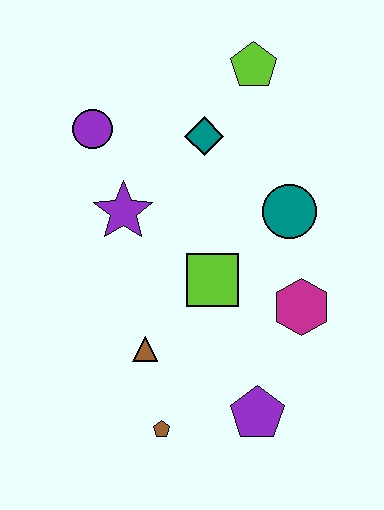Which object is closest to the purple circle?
The purple star is closest to the purple circle.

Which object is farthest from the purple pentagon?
The lime pentagon is farthest from the purple pentagon.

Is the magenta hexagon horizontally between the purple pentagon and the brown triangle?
No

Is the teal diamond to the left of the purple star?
No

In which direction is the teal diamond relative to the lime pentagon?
The teal diamond is below the lime pentagon.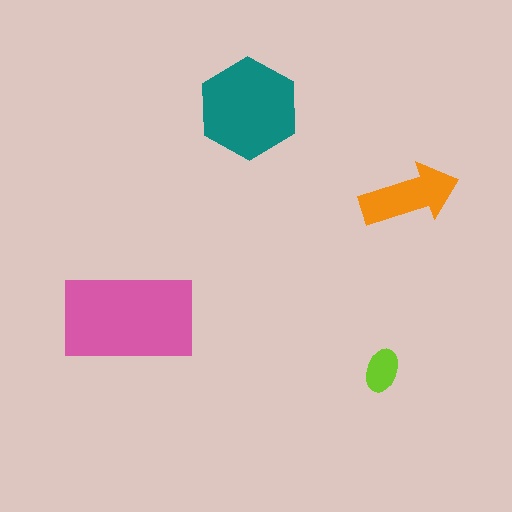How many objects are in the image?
There are 4 objects in the image.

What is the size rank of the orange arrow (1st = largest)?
3rd.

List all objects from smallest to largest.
The lime ellipse, the orange arrow, the teal hexagon, the pink rectangle.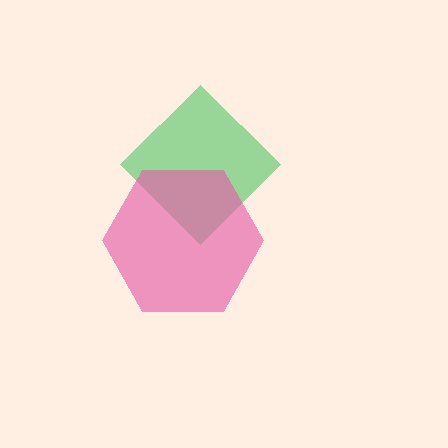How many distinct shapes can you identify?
There are 2 distinct shapes: a green diamond, a pink hexagon.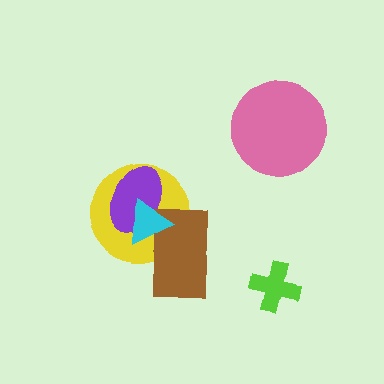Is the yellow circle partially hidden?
Yes, it is partially covered by another shape.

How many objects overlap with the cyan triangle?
3 objects overlap with the cyan triangle.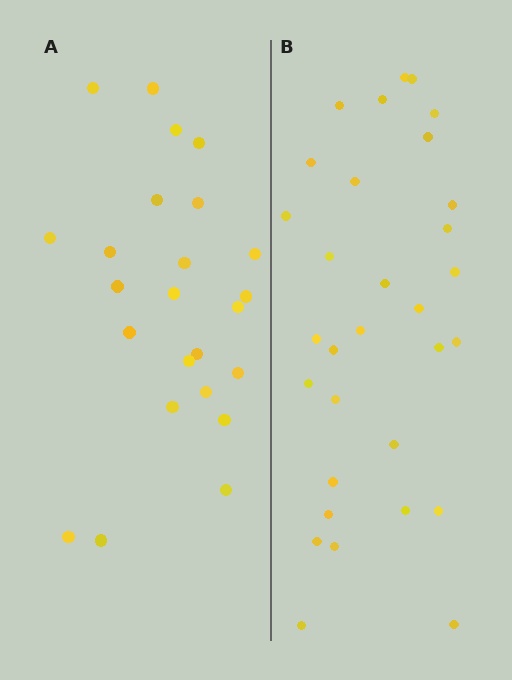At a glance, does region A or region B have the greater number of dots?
Region B (the right region) has more dots.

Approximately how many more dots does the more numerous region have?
Region B has roughly 8 or so more dots than region A.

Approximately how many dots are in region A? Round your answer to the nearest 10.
About 20 dots. (The exact count is 24, which rounds to 20.)